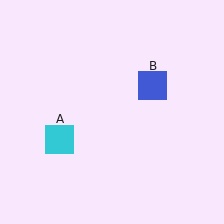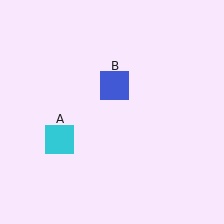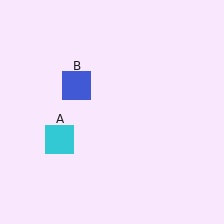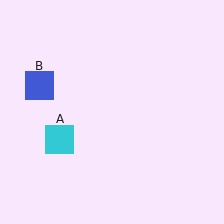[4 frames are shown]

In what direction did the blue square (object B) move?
The blue square (object B) moved left.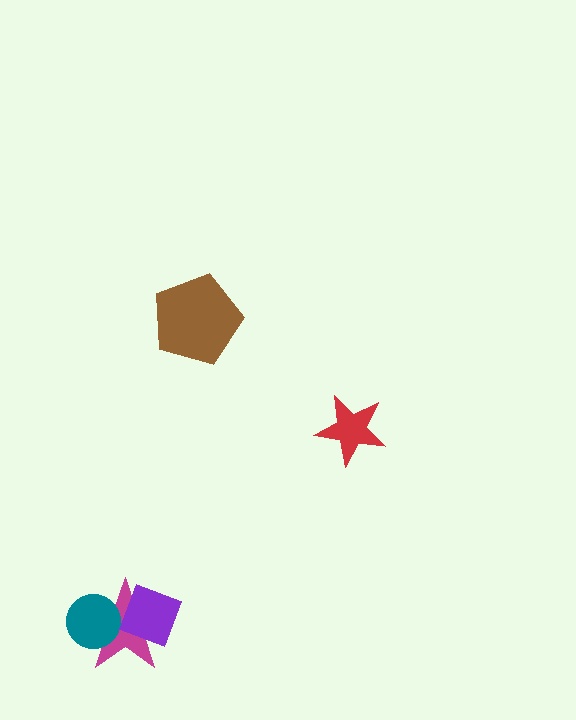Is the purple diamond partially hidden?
No, no other shape covers it.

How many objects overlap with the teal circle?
1 object overlaps with the teal circle.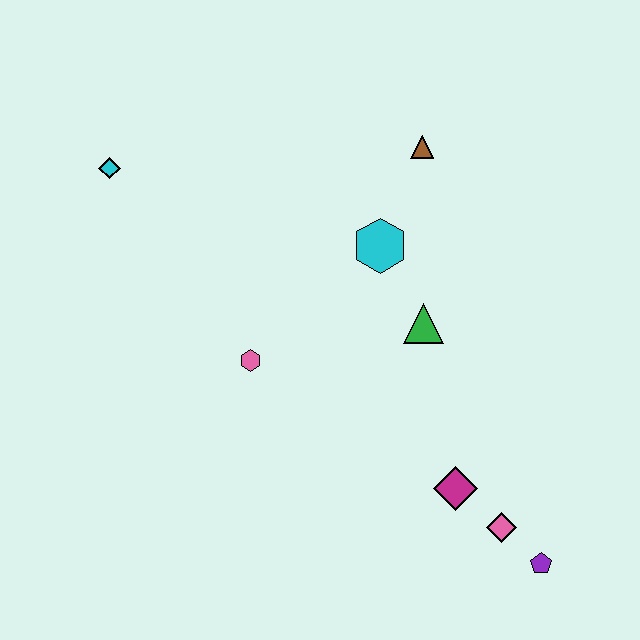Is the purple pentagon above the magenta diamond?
No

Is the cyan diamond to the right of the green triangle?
No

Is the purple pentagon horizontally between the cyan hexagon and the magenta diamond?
No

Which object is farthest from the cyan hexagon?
The purple pentagon is farthest from the cyan hexagon.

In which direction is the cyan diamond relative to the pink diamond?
The cyan diamond is to the left of the pink diamond.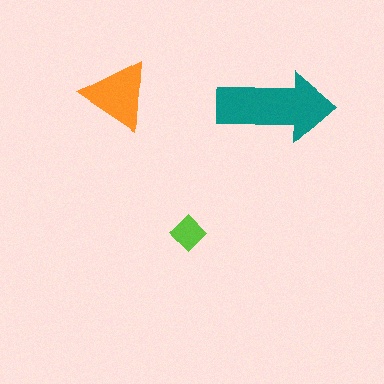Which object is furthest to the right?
The teal arrow is rightmost.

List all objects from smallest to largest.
The lime diamond, the orange triangle, the teal arrow.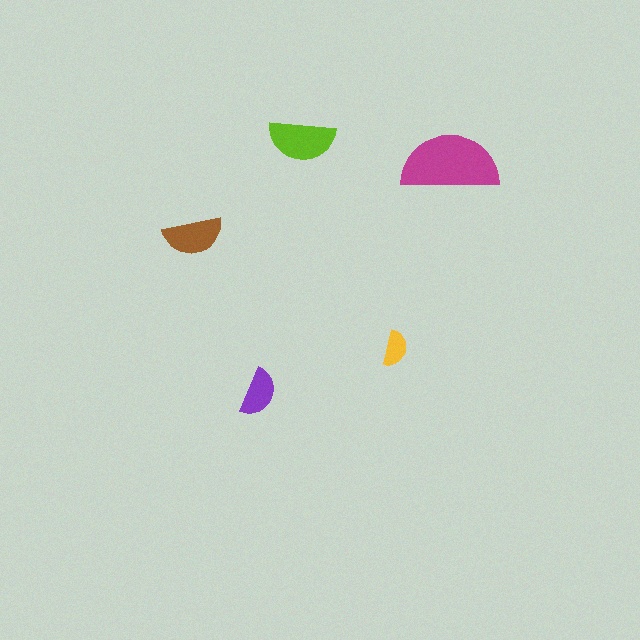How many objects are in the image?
There are 5 objects in the image.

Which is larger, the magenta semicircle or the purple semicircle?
The magenta one.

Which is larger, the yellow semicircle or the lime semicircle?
The lime one.